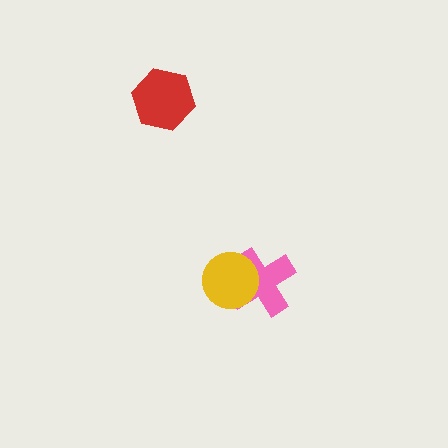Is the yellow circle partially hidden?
No, no other shape covers it.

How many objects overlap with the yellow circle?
1 object overlaps with the yellow circle.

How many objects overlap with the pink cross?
1 object overlaps with the pink cross.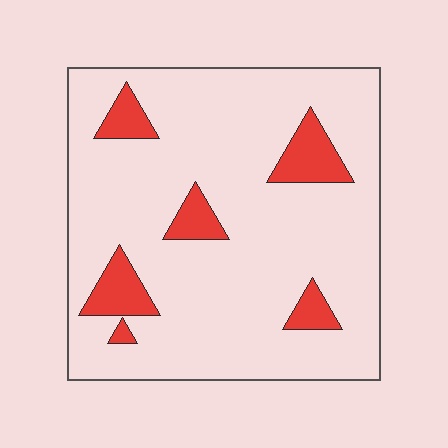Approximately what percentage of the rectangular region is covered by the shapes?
Approximately 15%.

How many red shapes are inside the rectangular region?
6.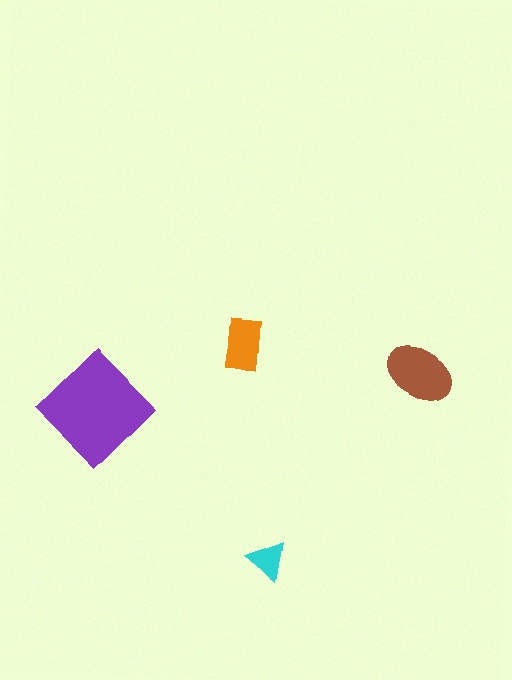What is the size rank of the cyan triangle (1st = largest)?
4th.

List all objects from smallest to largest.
The cyan triangle, the orange rectangle, the brown ellipse, the purple diamond.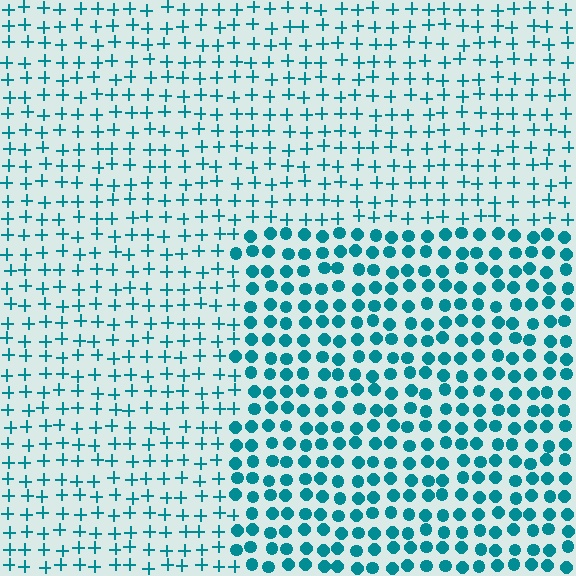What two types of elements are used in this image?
The image uses circles inside the rectangle region and plus signs outside it.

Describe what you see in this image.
The image is filled with small teal elements arranged in a uniform grid. A rectangle-shaped region contains circles, while the surrounding area contains plus signs. The boundary is defined purely by the change in element shape.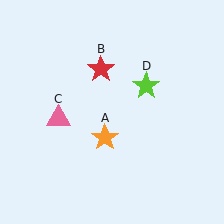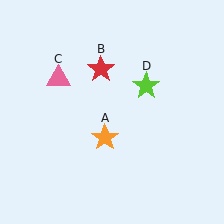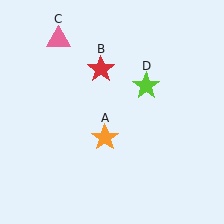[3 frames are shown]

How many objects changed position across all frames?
1 object changed position: pink triangle (object C).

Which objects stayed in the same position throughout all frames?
Orange star (object A) and red star (object B) and lime star (object D) remained stationary.